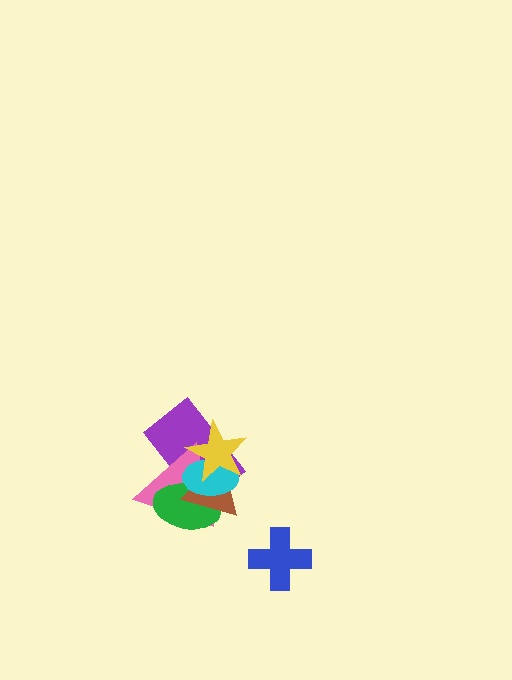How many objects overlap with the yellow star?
4 objects overlap with the yellow star.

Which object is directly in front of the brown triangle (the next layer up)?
The cyan ellipse is directly in front of the brown triangle.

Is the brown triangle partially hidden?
Yes, it is partially covered by another shape.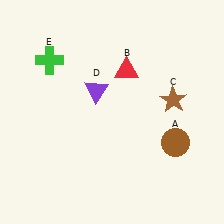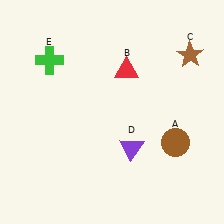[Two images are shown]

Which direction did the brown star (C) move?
The brown star (C) moved up.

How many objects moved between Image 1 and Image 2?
2 objects moved between the two images.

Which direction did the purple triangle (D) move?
The purple triangle (D) moved down.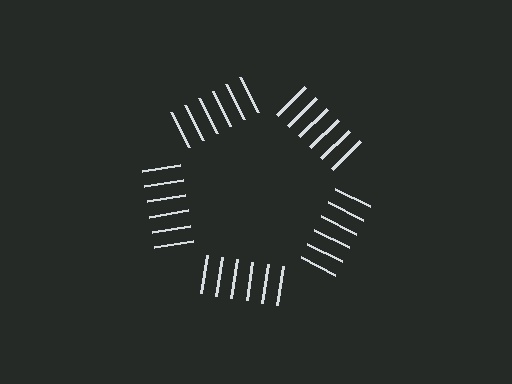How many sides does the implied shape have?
5 sides — the line-ends trace a pentagon.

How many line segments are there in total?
30 — 6 along each of the 5 edges.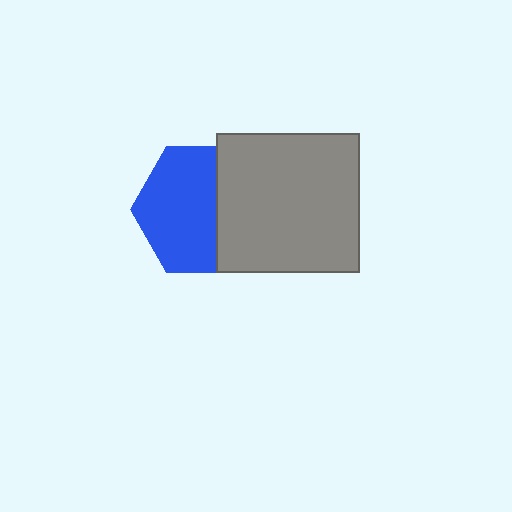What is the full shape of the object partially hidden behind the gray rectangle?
The partially hidden object is a blue hexagon.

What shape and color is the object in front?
The object in front is a gray rectangle.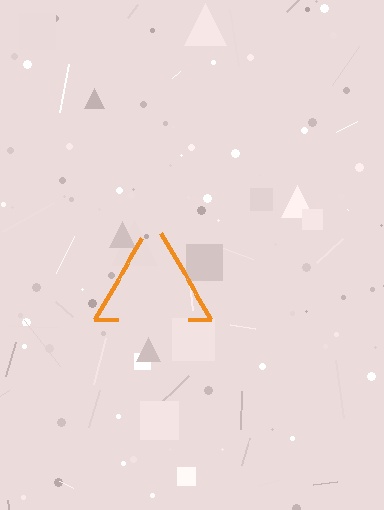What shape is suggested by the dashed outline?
The dashed outline suggests a triangle.